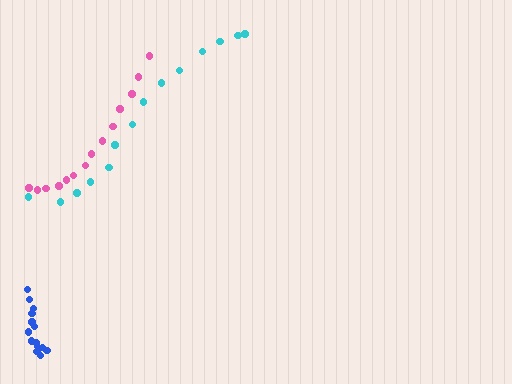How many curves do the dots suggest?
There are 3 distinct paths.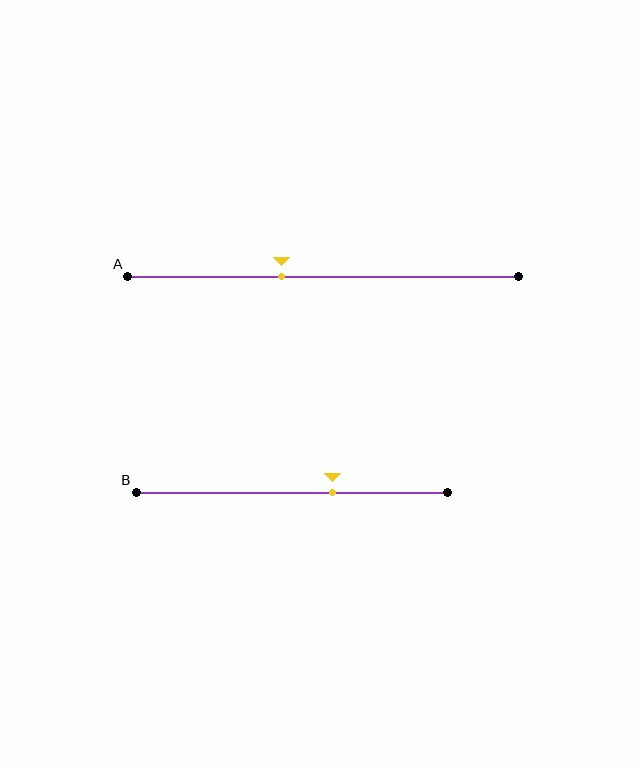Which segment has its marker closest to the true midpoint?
Segment A has its marker closest to the true midpoint.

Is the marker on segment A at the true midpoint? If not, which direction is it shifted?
No, the marker on segment A is shifted to the left by about 11% of the segment length.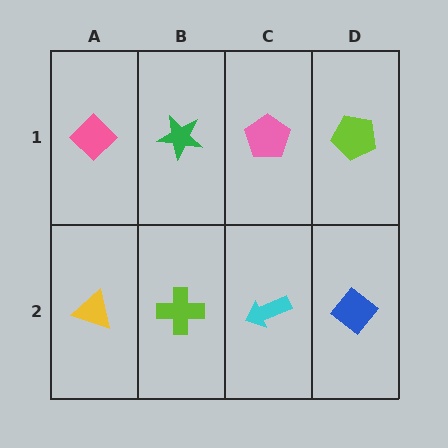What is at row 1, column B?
A green star.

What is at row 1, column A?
A pink diamond.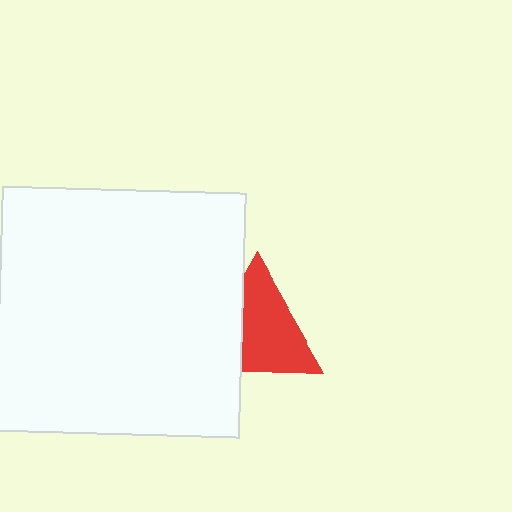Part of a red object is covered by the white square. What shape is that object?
It is a triangle.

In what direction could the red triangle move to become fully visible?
The red triangle could move right. That would shift it out from behind the white square entirely.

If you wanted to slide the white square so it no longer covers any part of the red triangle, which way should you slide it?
Slide it left — that is the most direct way to separate the two shapes.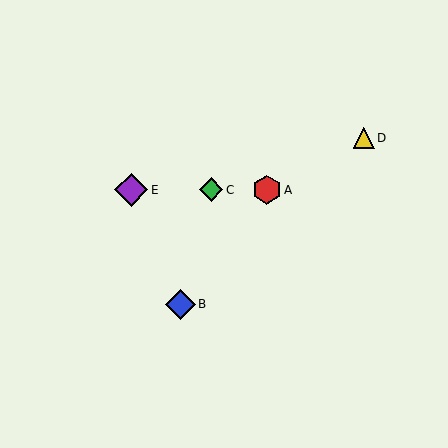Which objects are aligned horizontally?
Objects A, C, E are aligned horizontally.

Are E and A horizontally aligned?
Yes, both are at y≈190.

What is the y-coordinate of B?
Object B is at y≈304.